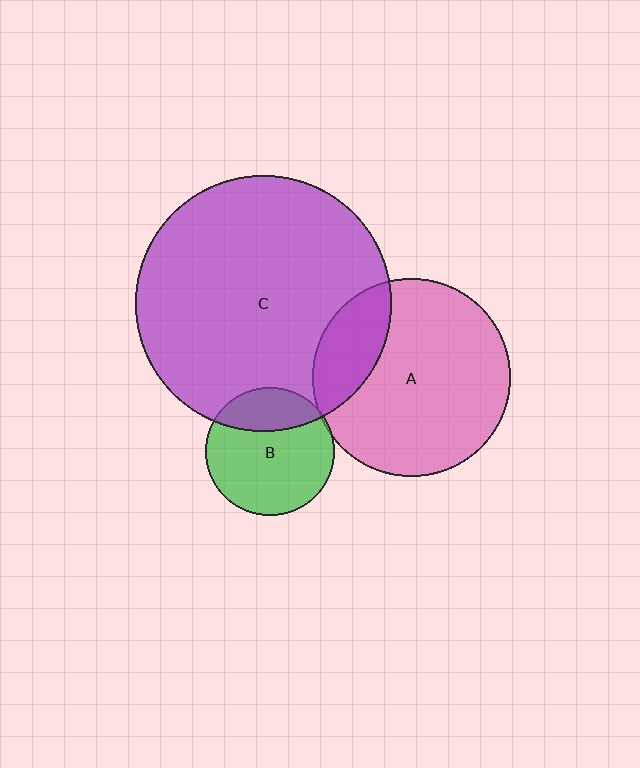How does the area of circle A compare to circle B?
Approximately 2.4 times.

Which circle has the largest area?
Circle C (purple).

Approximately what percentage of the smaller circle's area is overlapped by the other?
Approximately 5%.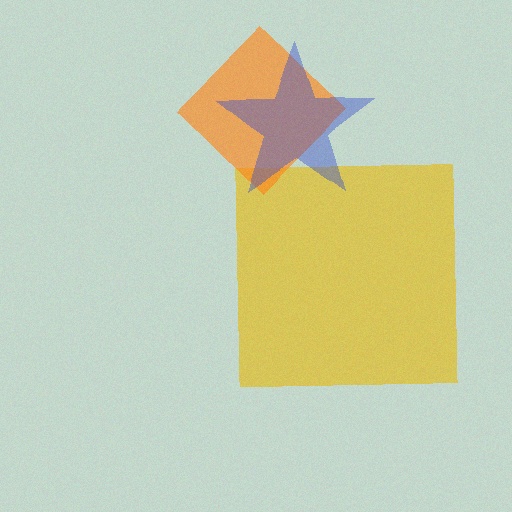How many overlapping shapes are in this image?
There are 3 overlapping shapes in the image.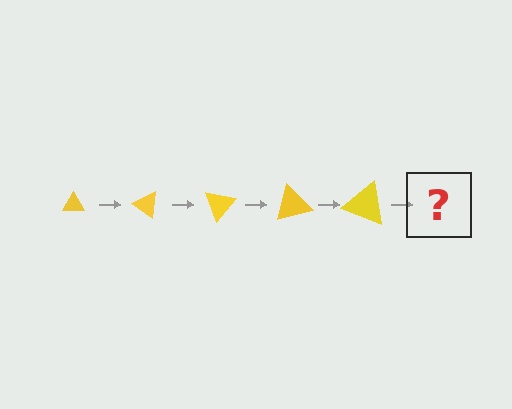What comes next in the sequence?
The next element should be a triangle, larger than the previous one and rotated 175 degrees from the start.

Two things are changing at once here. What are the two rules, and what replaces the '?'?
The two rules are that the triangle grows larger each step and it rotates 35 degrees each step. The '?' should be a triangle, larger than the previous one and rotated 175 degrees from the start.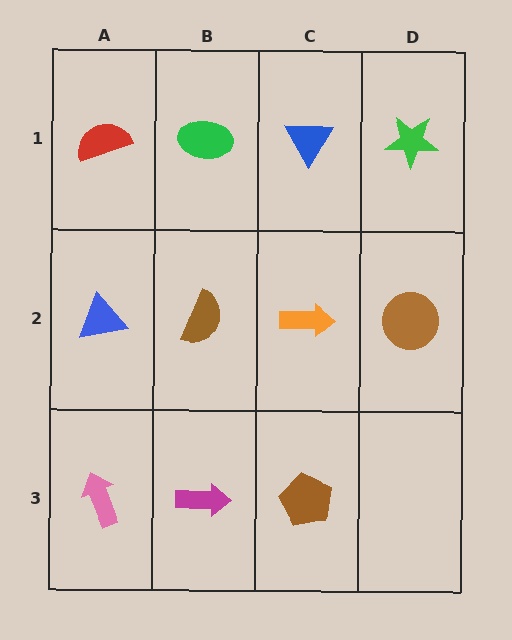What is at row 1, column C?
A blue triangle.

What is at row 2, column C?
An orange arrow.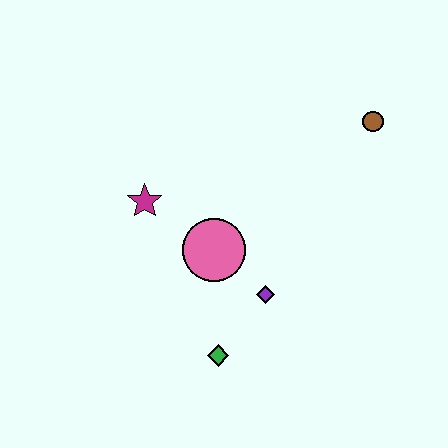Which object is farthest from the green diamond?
The brown circle is farthest from the green diamond.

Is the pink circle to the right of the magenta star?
Yes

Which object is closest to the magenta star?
The pink circle is closest to the magenta star.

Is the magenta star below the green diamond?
No